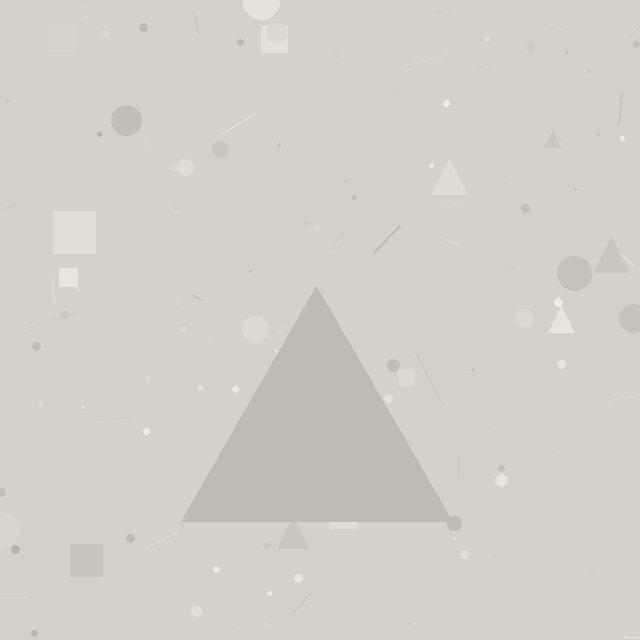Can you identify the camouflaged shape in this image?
The camouflaged shape is a triangle.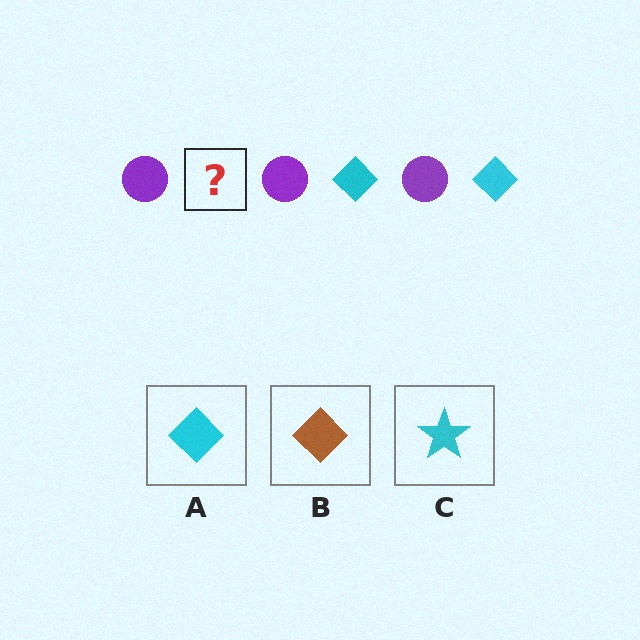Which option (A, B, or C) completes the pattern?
A.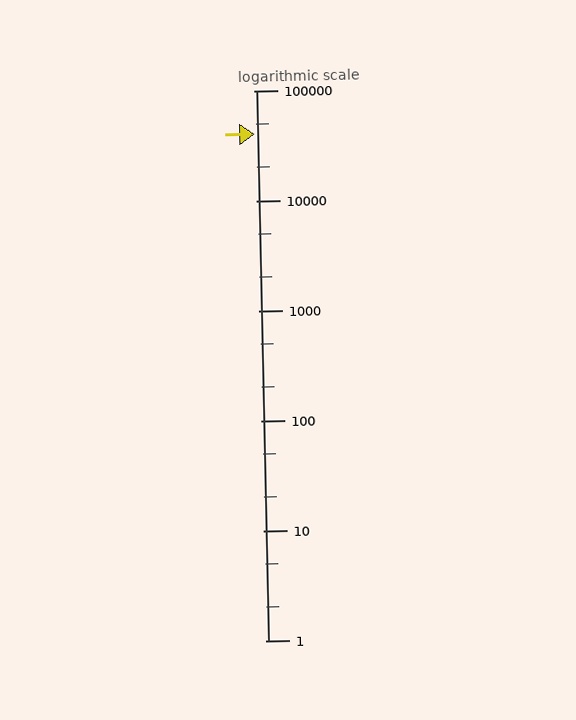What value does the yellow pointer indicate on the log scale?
The pointer indicates approximately 40000.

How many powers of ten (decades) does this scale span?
The scale spans 5 decades, from 1 to 100000.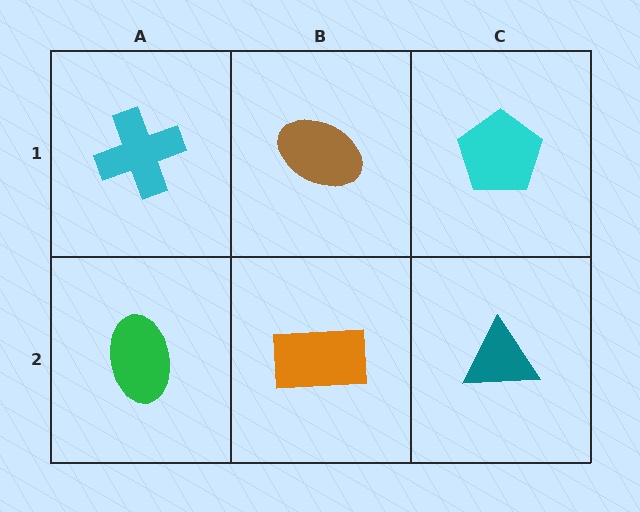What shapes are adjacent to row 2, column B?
A brown ellipse (row 1, column B), a green ellipse (row 2, column A), a teal triangle (row 2, column C).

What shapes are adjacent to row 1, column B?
An orange rectangle (row 2, column B), a cyan cross (row 1, column A), a cyan pentagon (row 1, column C).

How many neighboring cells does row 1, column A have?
2.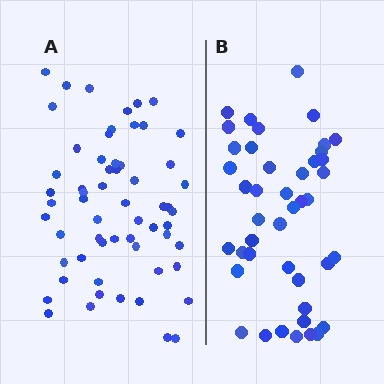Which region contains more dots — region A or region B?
Region A (the left region) has more dots.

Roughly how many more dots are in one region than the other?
Region A has approximately 15 more dots than region B.